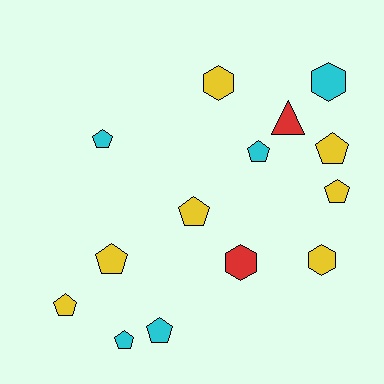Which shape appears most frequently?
Pentagon, with 9 objects.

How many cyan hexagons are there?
There is 1 cyan hexagon.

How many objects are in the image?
There are 14 objects.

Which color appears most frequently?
Yellow, with 7 objects.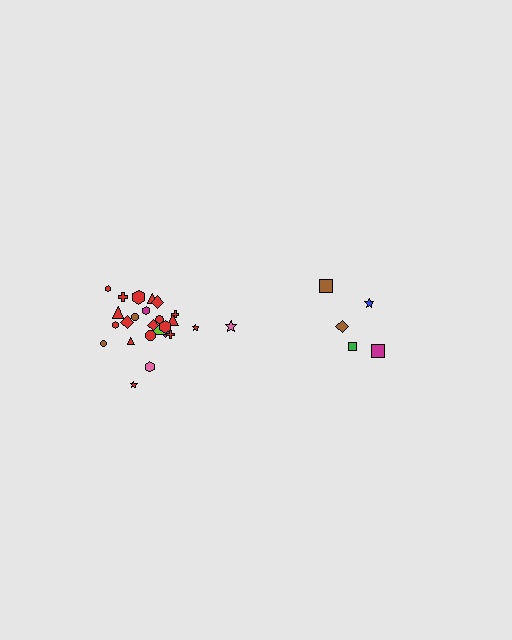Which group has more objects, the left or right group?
The left group.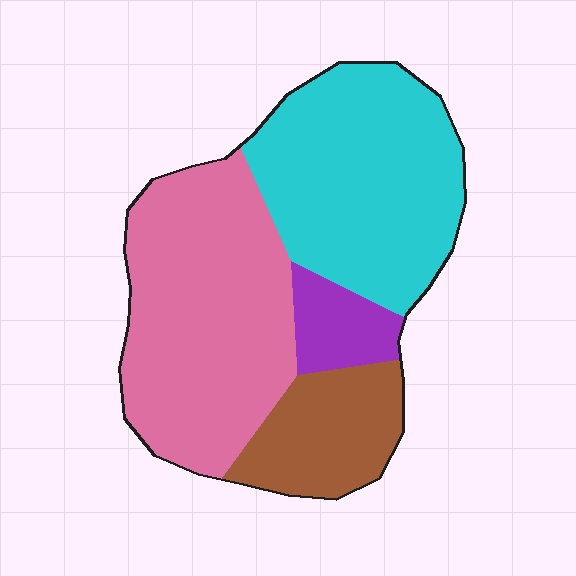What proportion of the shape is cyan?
Cyan covers roughly 35% of the shape.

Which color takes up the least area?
Purple, at roughly 10%.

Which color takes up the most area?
Pink, at roughly 40%.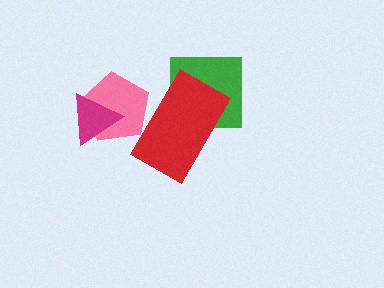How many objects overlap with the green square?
1 object overlaps with the green square.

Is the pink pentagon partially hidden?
Yes, it is partially covered by another shape.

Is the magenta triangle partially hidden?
No, no other shape covers it.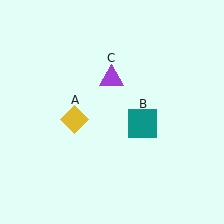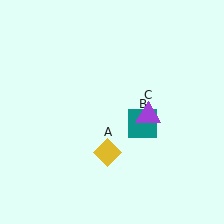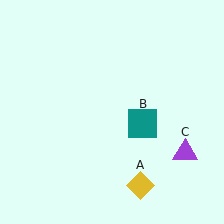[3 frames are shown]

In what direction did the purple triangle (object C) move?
The purple triangle (object C) moved down and to the right.